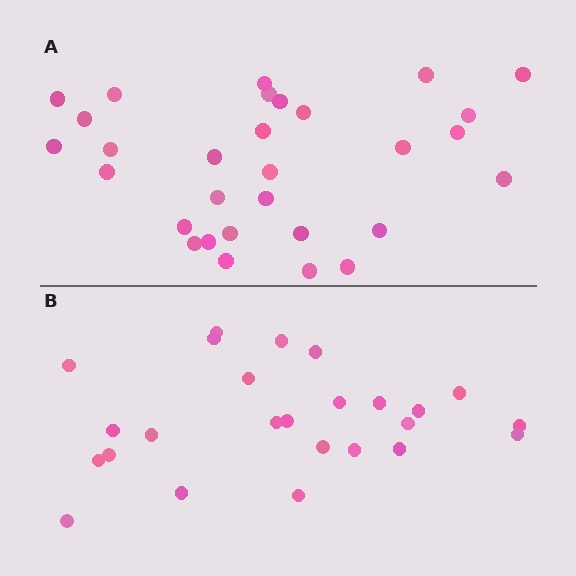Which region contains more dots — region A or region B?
Region A (the top region) has more dots.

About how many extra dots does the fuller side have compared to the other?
Region A has about 5 more dots than region B.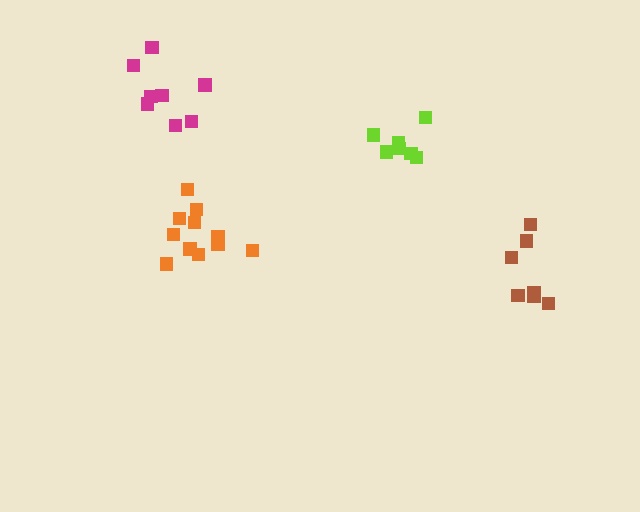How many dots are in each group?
Group 1: 7 dots, Group 2: 11 dots, Group 3: 8 dots, Group 4: 7 dots (33 total).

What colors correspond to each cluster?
The clusters are colored: brown, orange, magenta, lime.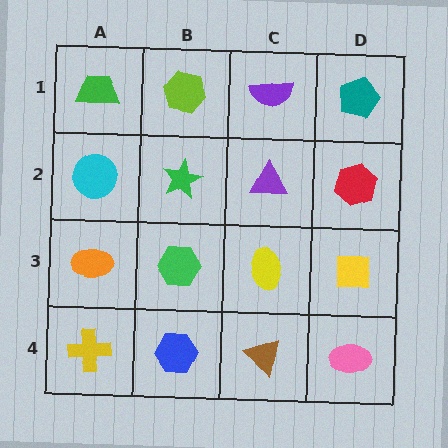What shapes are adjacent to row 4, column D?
A yellow square (row 3, column D), a brown triangle (row 4, column C).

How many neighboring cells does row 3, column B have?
4.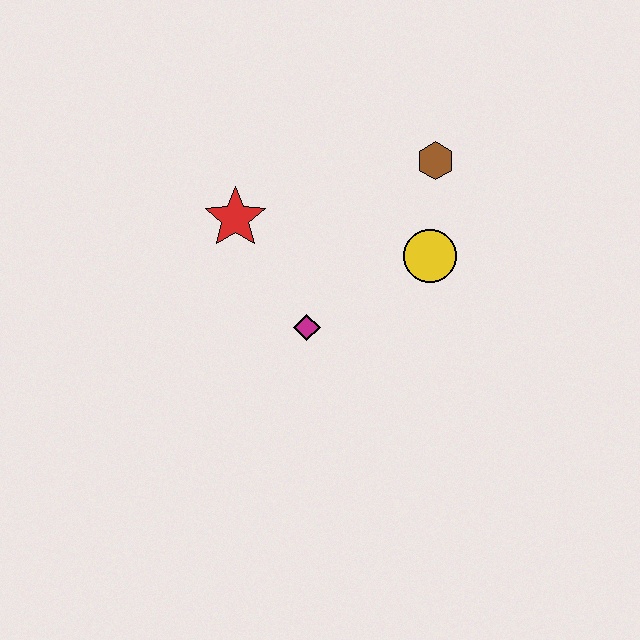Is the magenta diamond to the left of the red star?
No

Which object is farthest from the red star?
The brown hexagon is farthest from the red star.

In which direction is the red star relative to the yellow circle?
The red star is to the left of the yellow circle.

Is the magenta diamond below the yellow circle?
Yes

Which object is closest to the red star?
The magenta diamond is closest to the red star.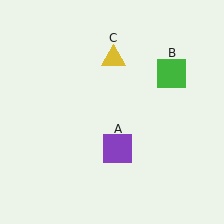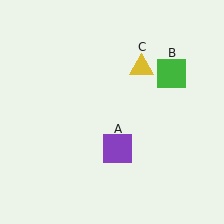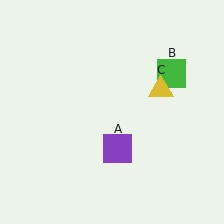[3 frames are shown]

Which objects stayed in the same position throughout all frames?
Purple square (object A) and green square (object B) remained stationary.